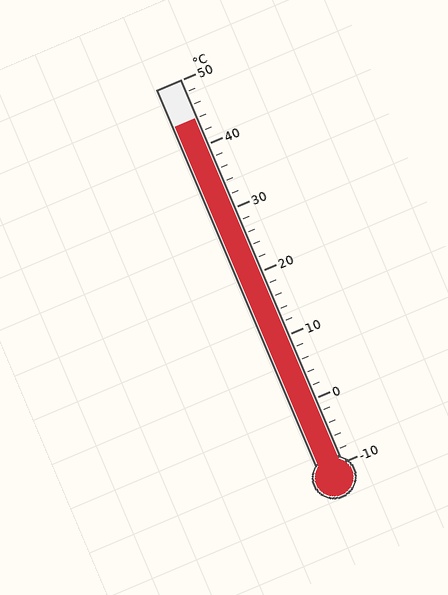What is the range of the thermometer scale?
The thermometer scale ranges from -10°C to 50°C.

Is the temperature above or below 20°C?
The temperature is above 20°C.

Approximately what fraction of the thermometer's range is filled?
The thermometer is filled to approximately 90% of its range.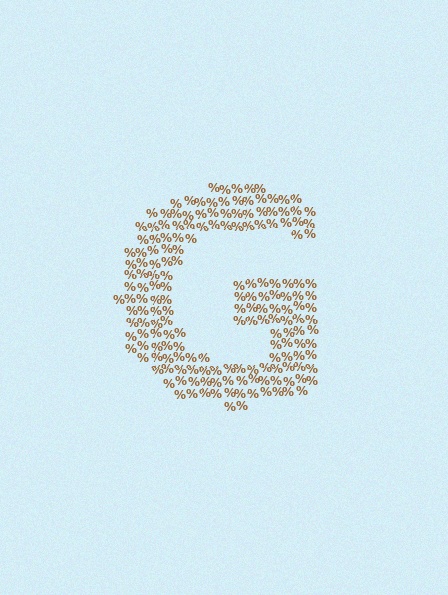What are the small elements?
The small elements are percent signs.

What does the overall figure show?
The overall figure shows the letter G.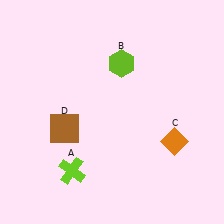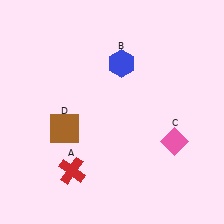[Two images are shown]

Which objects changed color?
A changed from lime to red. B changed from lime to blue. C changed from orange to pink.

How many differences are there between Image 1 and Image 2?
There are 3 differences between the two images.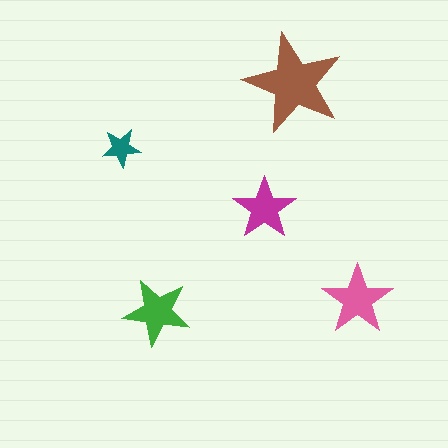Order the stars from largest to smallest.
the brown one, the pink one, the green one, the magenta one, the teal one.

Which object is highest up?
The brown star is topmost.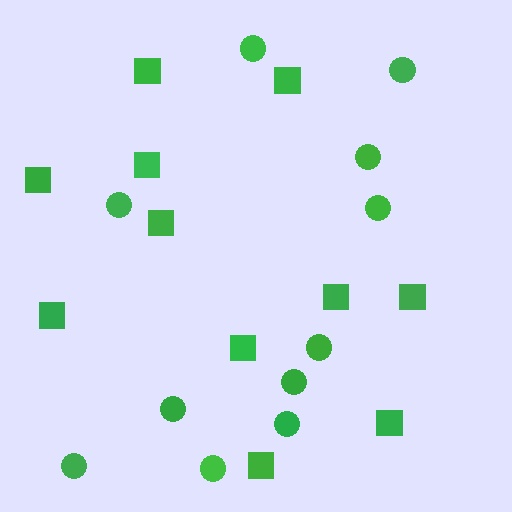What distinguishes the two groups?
There are 2 groups: one group of squares (11) and one group of circles (11).